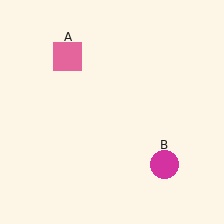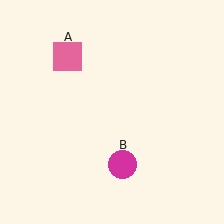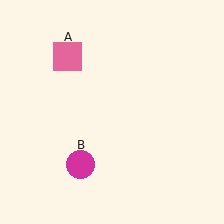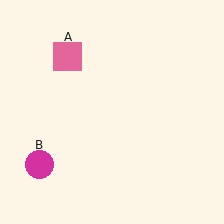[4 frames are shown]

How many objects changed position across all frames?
1 object changed position: magenta circle (object B).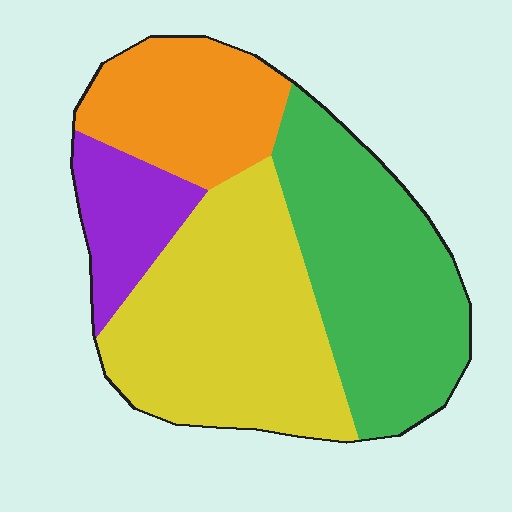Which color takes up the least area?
Purple, at roughly 10%.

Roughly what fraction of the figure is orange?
Orange covers around 20% of the figure.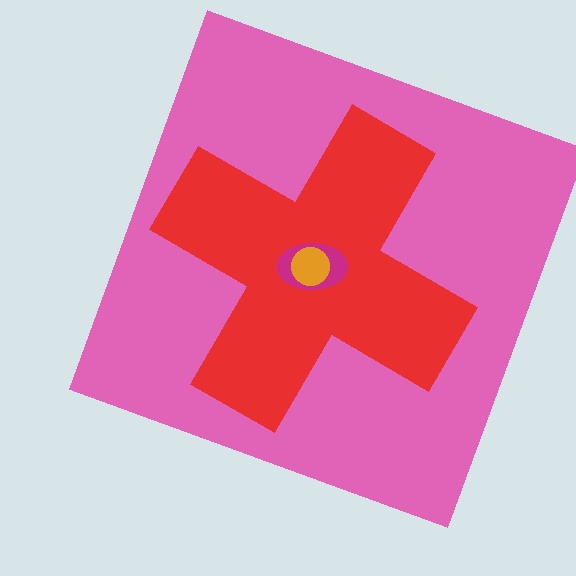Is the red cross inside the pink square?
Yes.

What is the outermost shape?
The pink square.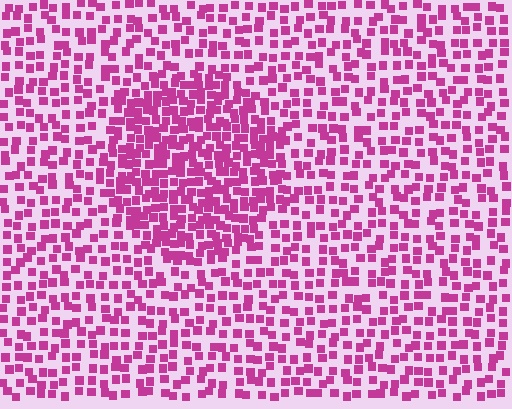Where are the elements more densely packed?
The elements are more densely packed inside the circle boundary.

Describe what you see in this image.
The image contains small magenta elements arranged at two different densities. A circle-shaped region is visible where the elements are more densely packed than the surrounding area.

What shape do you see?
I see a circle.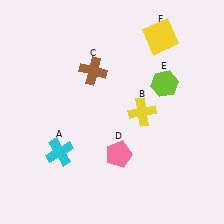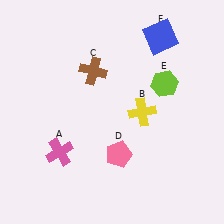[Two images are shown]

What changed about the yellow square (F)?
In Image 1, F is yellow. In Image 2, it changed to blue.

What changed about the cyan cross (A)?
In Image 1, A is cyan. In Image 2, it changed to pink.